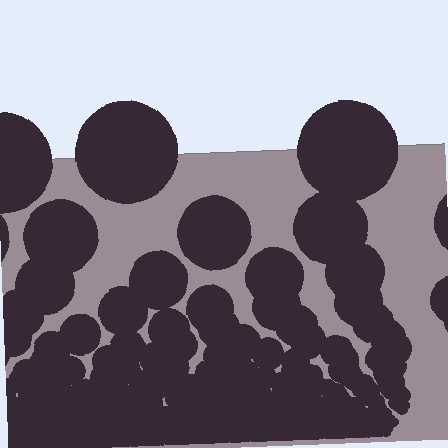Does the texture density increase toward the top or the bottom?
Density increases toward the bottom.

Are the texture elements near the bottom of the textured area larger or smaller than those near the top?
Smaller. The gradient is inverted — elements near the bottom are smaller and denser.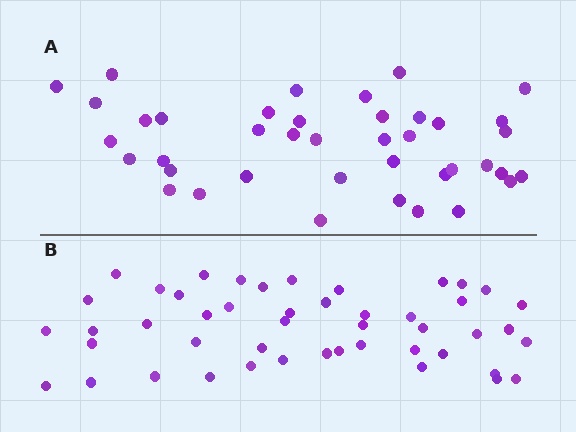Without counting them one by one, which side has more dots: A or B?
Region B (the bottom region) has more dots.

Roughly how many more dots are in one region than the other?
Region B has roughly 8 or so more dots than region A.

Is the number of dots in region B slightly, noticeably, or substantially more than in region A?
Region B has only slightly more — the two regions are fairly close. The ratio is roughly 1.2 to 1.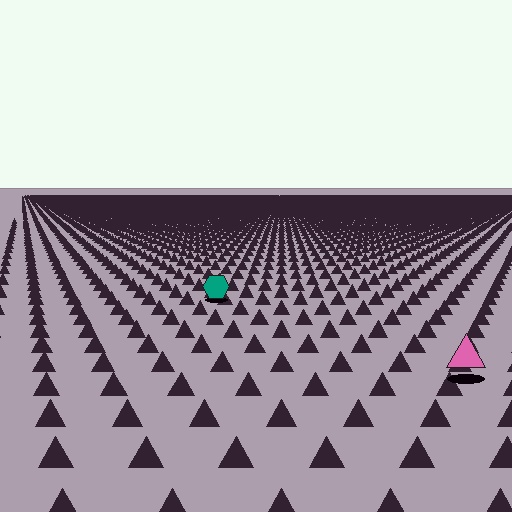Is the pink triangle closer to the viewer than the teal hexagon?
Yes. The pink triangle is closer — you can tell from the texture gradient: the ground texture is coarser near it.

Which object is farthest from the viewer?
The teal hexagon is farthest from the viewer. It appears smaller and the ground texture around it is denser.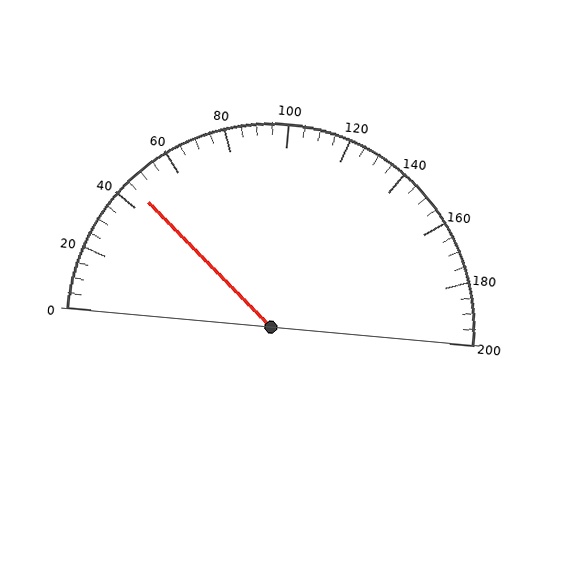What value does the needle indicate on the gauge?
The needle indicates approximately 45.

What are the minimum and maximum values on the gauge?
The gauge ranges from 0 to 200.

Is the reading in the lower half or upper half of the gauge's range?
The reading is in the lower half of the range (0 to 200).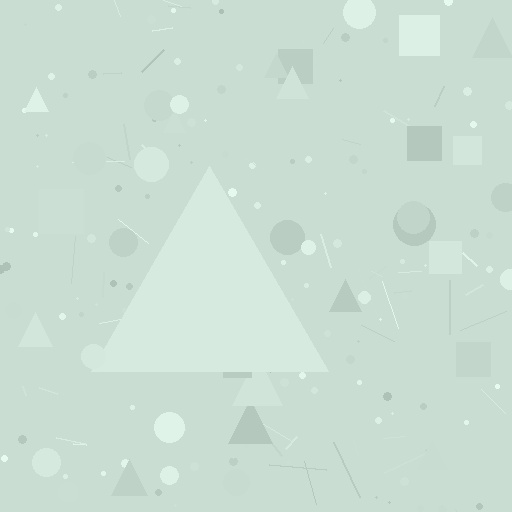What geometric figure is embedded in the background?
A triangle is embedded in the background.